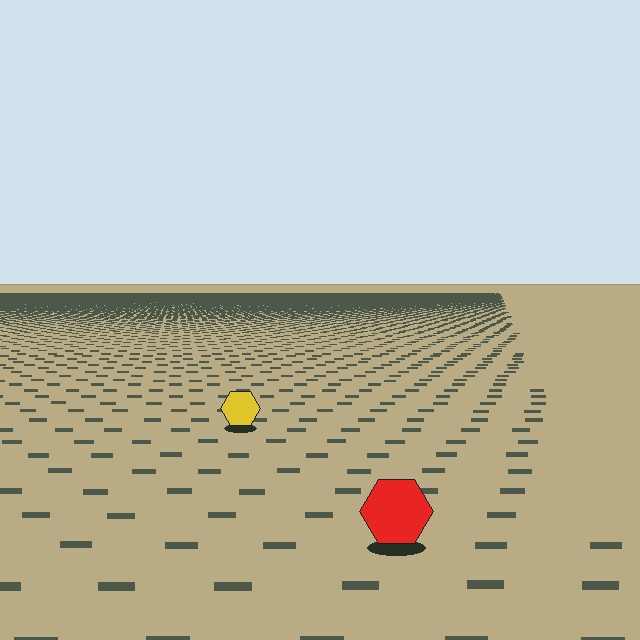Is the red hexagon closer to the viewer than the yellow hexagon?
Yes. The red hexagon is closer — you can tell from the texture gradient: the ground texture is coarser near it.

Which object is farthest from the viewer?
The yellow hexagon is farthest from the viewer. It appears smaller and the ground texture around it is denser.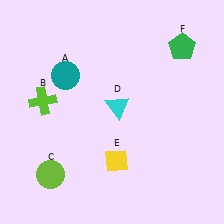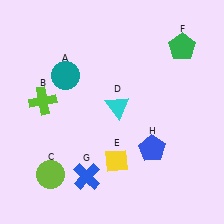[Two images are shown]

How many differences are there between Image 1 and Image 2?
There are 2 differences between the two images.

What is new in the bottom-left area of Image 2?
A blue cross (G) was added in the bottom-left area of Image 2.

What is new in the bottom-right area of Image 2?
A blue pentagon (H) was added in the bottom-right area of Image 2.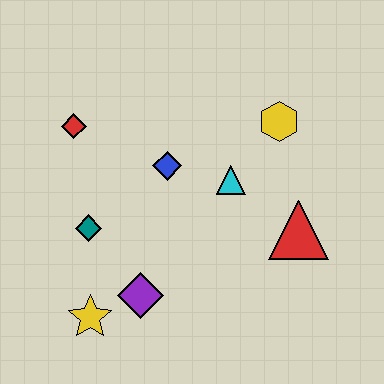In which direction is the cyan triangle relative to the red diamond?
The cyan triangle is to the right of the red diamond.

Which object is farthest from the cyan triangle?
The yellow star is farthest from the cyan triangle.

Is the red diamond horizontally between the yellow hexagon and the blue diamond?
No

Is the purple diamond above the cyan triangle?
No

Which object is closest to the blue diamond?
The cyan triangle is closest to the blue diamond.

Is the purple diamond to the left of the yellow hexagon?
Yes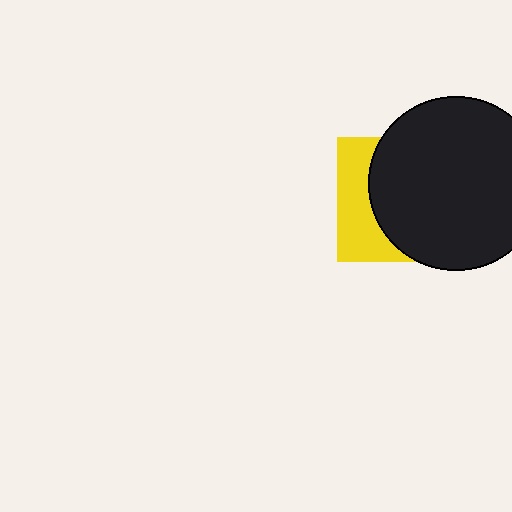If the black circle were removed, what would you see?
You would see the complete yellow square.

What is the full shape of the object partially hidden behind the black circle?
The partially hidden object is a yellow square.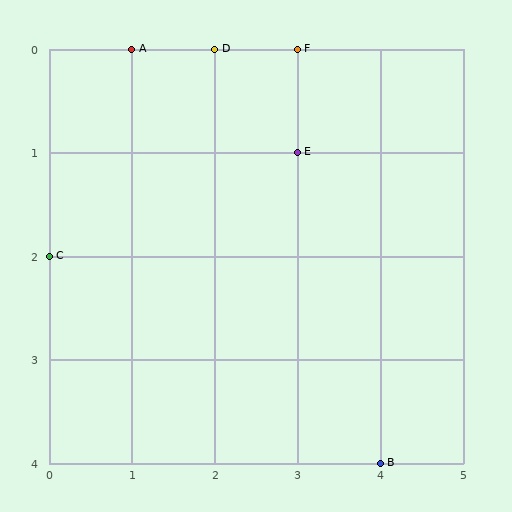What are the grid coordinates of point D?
Point D is at grid coordinates (2, 0).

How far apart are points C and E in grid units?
Points C and E are 3 columns and 1 row apart (about 3.2 grid units diagonally).